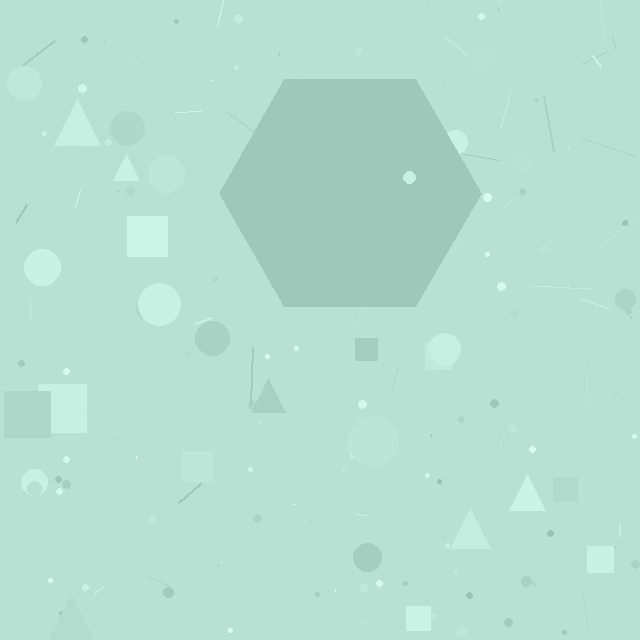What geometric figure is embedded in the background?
A hexagon is embedded in the background.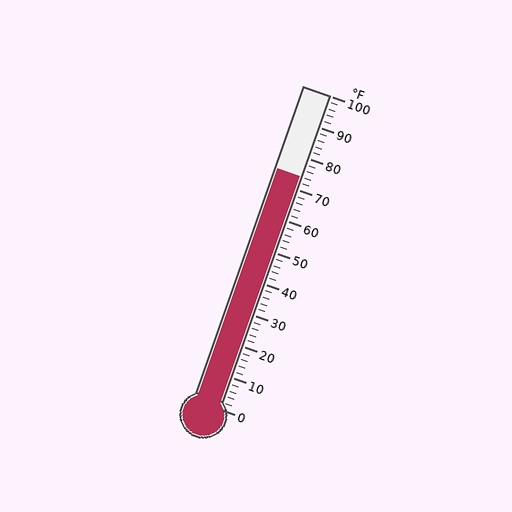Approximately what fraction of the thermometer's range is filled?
The thermometer is filled to approximately 75% of its range.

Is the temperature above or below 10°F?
The temperature is above 10°F.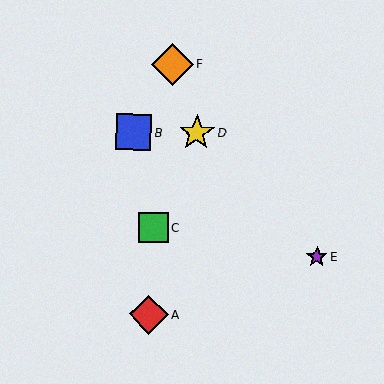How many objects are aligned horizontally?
2 objects (B, D) are aligned horizontally.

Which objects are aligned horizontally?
Objects B, D are aligned horizontally.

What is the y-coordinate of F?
Object F is at y≈64.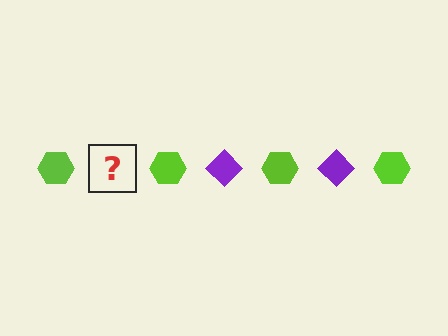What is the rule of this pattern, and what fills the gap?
The rule is that the pattern alternates between lime hexagon and purple diamond. The gap should be filled with a purple diamond.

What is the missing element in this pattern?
The missing element is a purple diamond.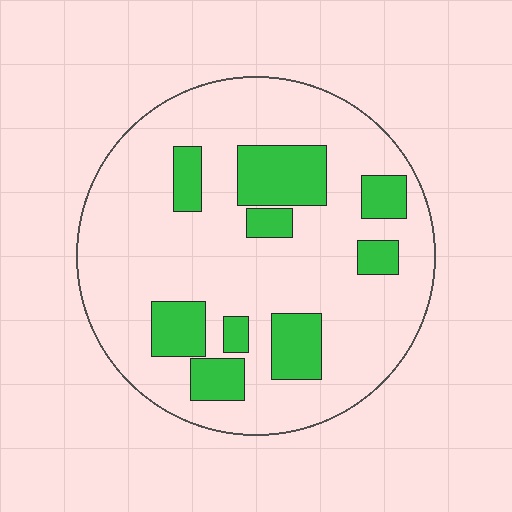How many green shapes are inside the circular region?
9.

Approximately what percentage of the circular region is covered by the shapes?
Approximately 20%.